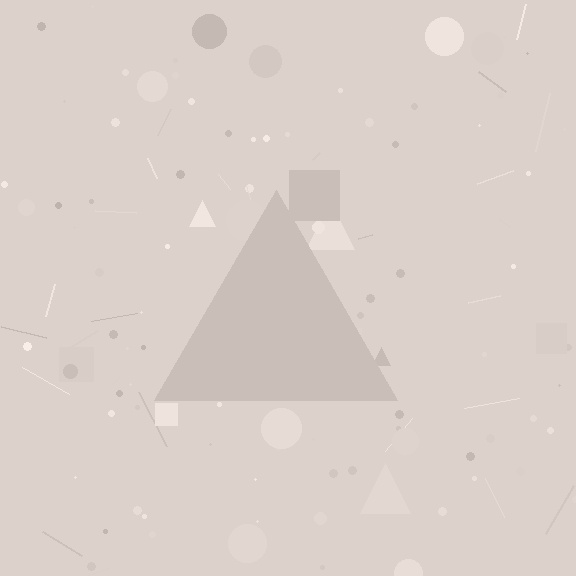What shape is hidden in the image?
A triangle is hidden in the image.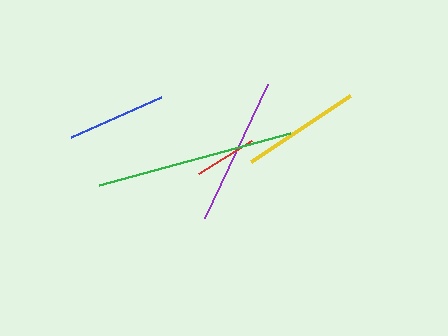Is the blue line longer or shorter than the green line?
The green line is longer than the blue line.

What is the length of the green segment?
The green segment is approximately 198 pixels long.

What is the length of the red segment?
The red segment is approximately 63 pixels long.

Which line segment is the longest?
The green line is the longest at approximately 198 pixels.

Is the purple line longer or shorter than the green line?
The green line is longer than the purple line.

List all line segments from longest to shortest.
From longest to shortest: green, purple, yellow, blue, red.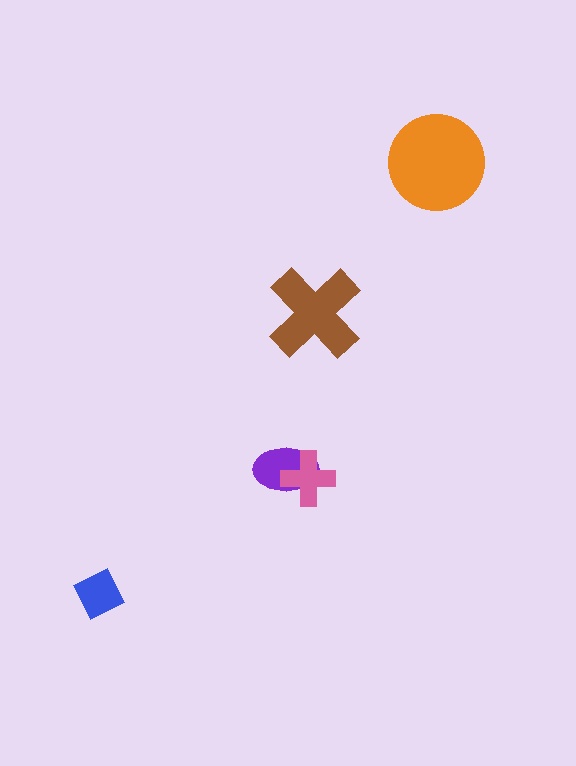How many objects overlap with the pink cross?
1 object overlaps with the pink cross.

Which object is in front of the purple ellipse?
The pink cross is in front of the purple ellipse.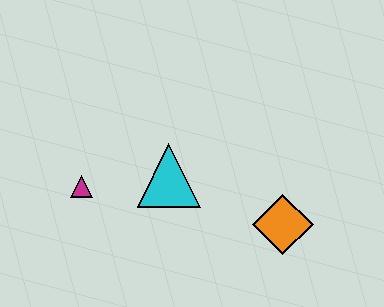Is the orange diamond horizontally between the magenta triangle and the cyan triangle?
No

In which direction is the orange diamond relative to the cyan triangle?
The orange diamond is to the right of the cyan triangle.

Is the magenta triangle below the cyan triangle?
Yes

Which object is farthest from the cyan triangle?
The orange diamond is farthest from the cyan triangle.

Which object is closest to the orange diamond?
The cyan triangle is closest to the orange diamond.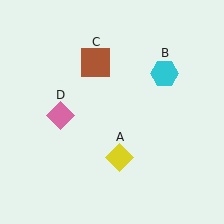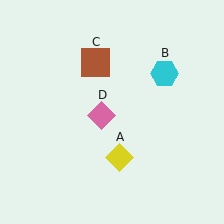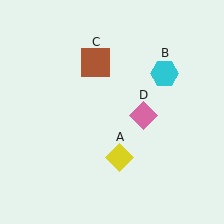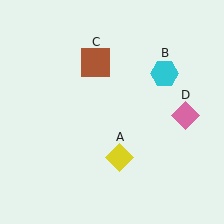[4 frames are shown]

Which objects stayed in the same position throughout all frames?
Yellow diamond (object A) and cyan hexagon (object B) and brown square (object C) remained stationary.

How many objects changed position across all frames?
1 object changed position: pink diamond (object D).